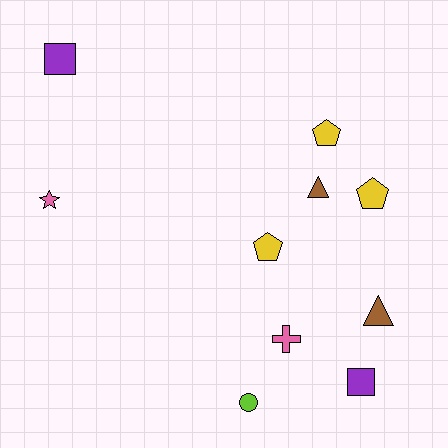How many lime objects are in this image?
There is 1 lime object.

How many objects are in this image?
There are 10 objects.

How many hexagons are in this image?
There are no hexagons.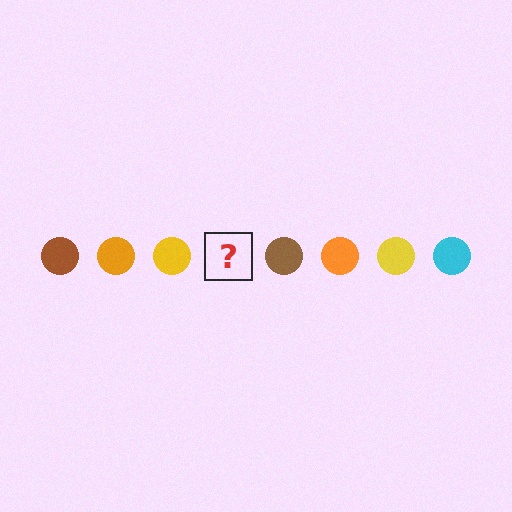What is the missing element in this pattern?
The missing element is a cyan circle.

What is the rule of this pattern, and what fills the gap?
The rule is that the pattern cycles through brown, orange, yellow, cyan circles. The gap should be filled with a cyan circle.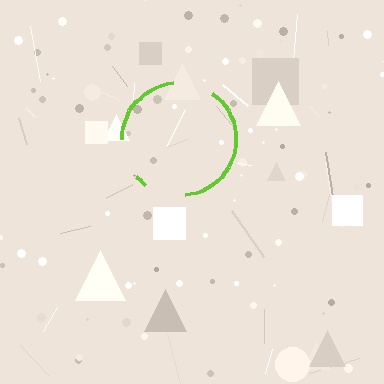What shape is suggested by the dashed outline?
The dashed outline suggests a circle.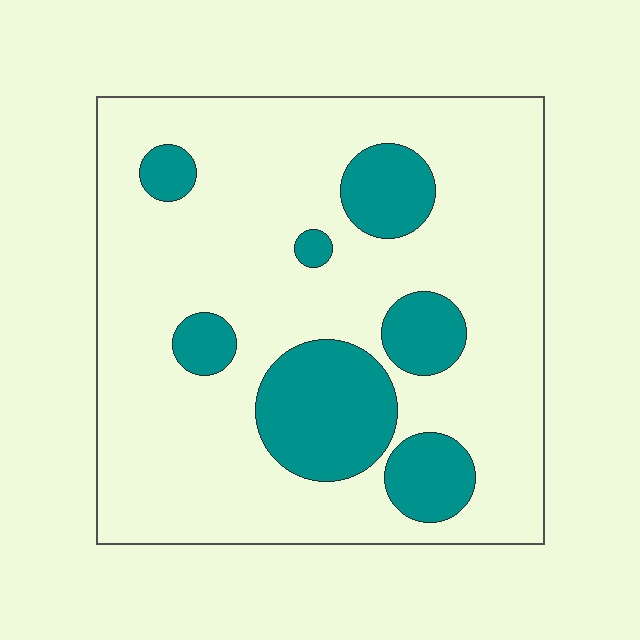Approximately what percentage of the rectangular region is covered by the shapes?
Approximately 20%.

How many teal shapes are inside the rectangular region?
7.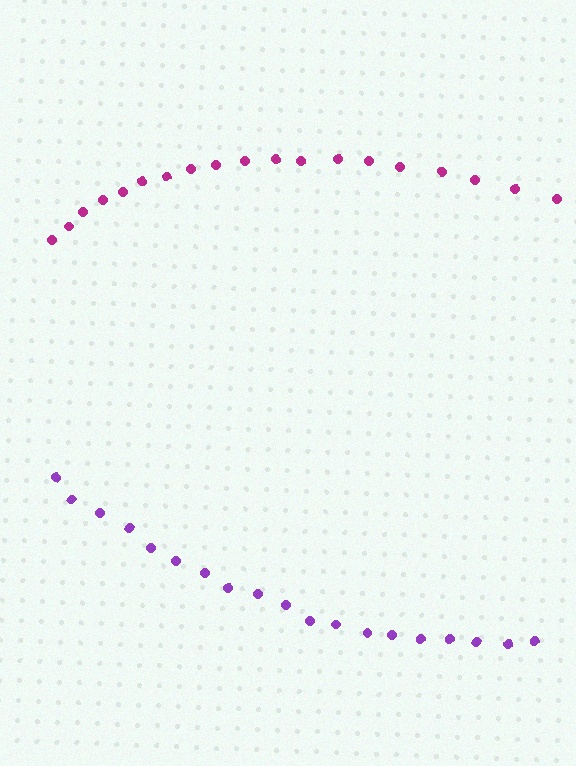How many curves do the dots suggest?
There are 2 distinct paths.